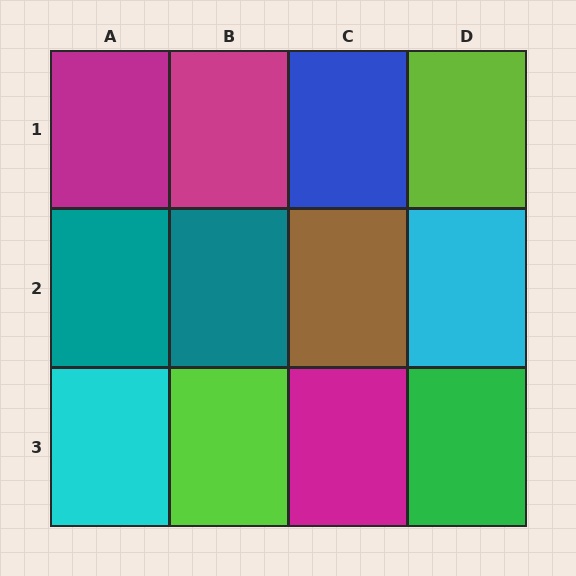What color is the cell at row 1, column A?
Magenta.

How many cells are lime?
2 cells are lime.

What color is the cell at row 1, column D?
Lime.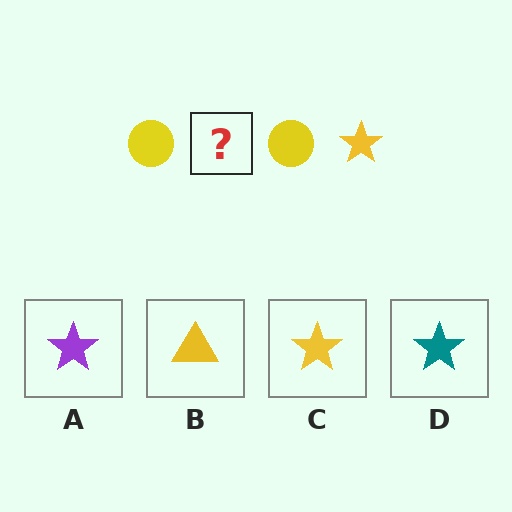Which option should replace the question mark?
Option C.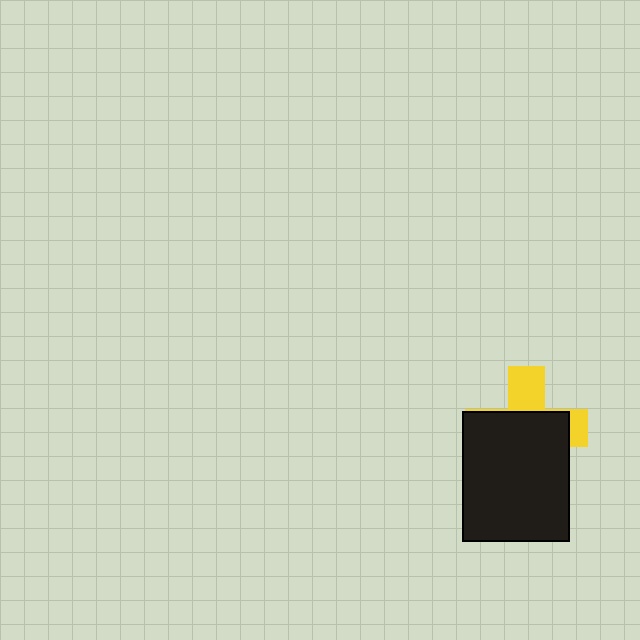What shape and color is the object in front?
The object in front is a black rectangle.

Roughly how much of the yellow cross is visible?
A small part of it is visible (roughly 32%).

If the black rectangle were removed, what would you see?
You would see the complete yellow cross.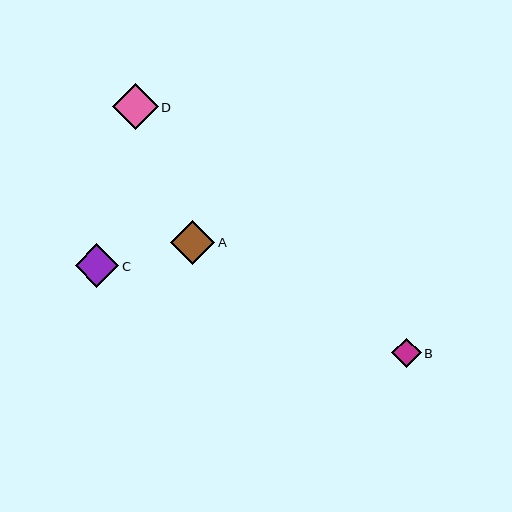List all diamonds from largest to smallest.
From largest to smallest: D, A, C, B.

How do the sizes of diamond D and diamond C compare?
Diamond D and diamond C are approximately the same size.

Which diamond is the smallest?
Diamond B is the smallest with a size of approximately 30 pixels.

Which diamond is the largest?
Diamond D is the largest with a size of approximately 46 pixels.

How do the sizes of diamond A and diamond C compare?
Diamond A and diamond C are approximately the same size.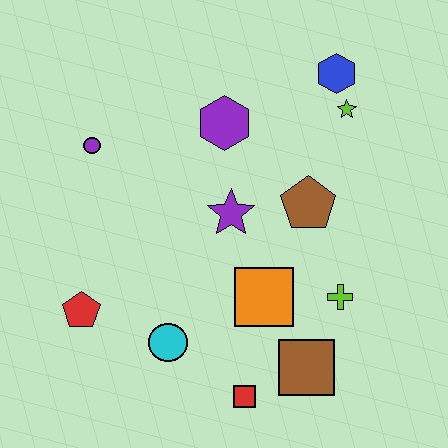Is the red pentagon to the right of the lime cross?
No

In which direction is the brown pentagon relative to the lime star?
The brown pentagon is below the lime star.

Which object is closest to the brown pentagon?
The purple star is closest to the brown pentagon.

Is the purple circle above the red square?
Yes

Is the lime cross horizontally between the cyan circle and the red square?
No